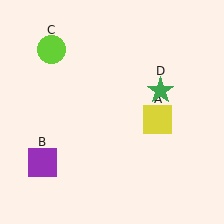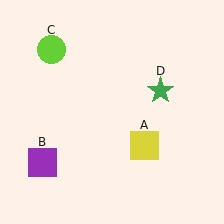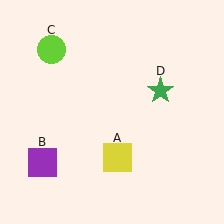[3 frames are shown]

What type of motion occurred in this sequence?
The yellow square (object A) rotated clockwise around the center of the scene.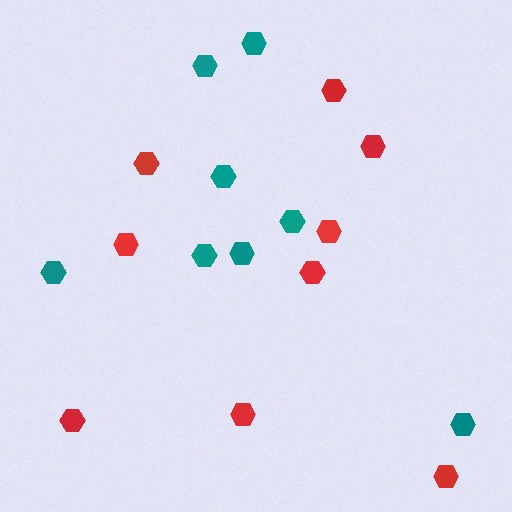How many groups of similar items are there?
There are 2 groups: one group of teal hexagons (8) and one group of red hexagons (9).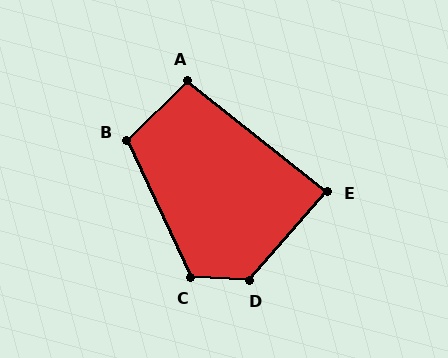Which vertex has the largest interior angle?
D, at approximately 129 degrees.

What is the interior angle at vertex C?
Approximately 117 degrees (obtuse).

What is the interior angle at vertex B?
Approximately 110 degrees (obtuse).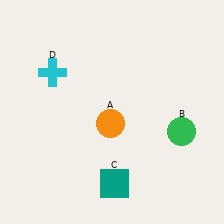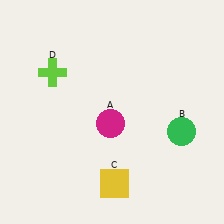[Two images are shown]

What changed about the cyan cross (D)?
In Image 1, D is cyan. In Image 2, it changed to lime.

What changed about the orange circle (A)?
In Image 1, A is orange. In Image 2, it changed to magenta.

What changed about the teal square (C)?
In Image 1, C is teal. In Image 2, it changed to yellow.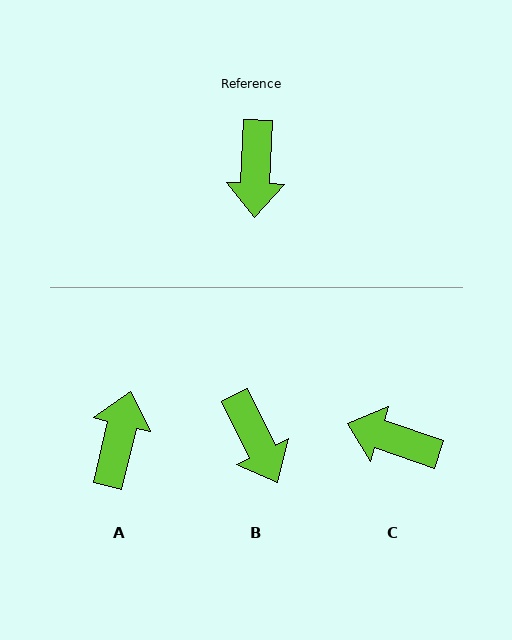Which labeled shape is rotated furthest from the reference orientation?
A, about 169 degrees away.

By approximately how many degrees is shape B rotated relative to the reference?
Approximately 29 degrees counter-clockwise.